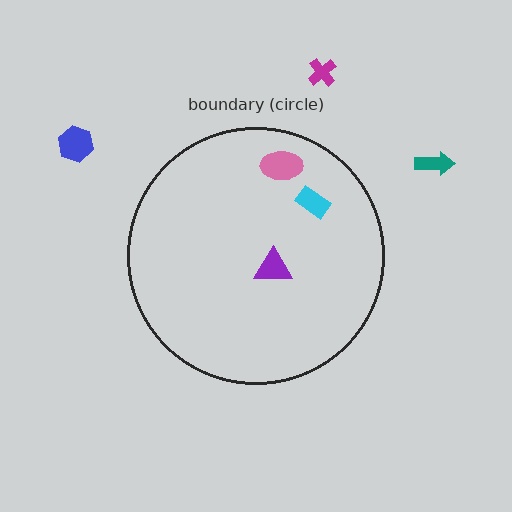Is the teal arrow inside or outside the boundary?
Outside.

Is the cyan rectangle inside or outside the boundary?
Inside.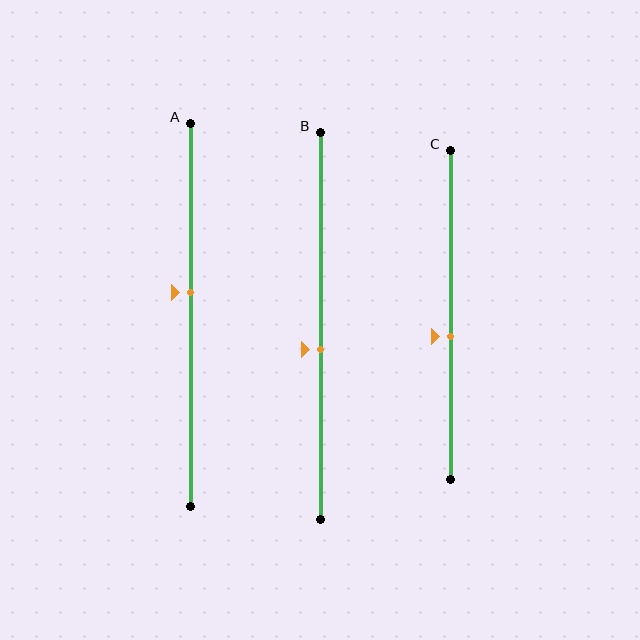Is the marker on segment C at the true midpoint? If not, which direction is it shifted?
No, the marker on segment C is shifted downward by about 6% of the segment length.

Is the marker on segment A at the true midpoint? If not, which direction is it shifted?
No, the marker on segment A is shifted upward by about 6% of the segment length.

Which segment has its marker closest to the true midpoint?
Segment A has its marker closest to the true midpoint.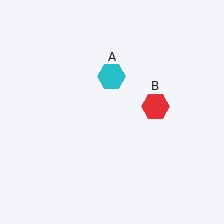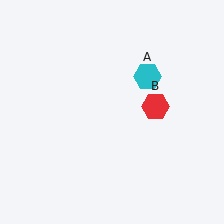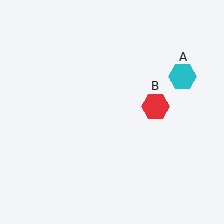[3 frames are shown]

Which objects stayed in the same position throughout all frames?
Red hexagon (object B) remained stationary.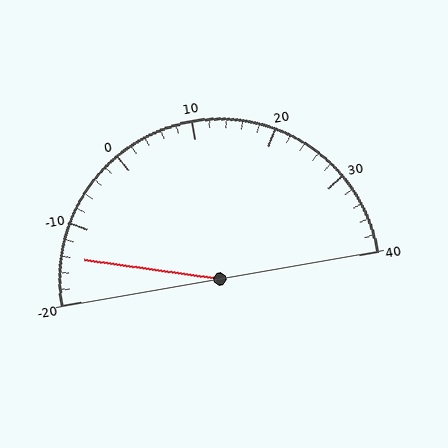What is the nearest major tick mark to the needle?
The nearest major tick mark is -10.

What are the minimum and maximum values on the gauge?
The gauge ranges from -20 to 40.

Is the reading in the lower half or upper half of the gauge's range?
The reading is in the lower half of the range (-20 to 40).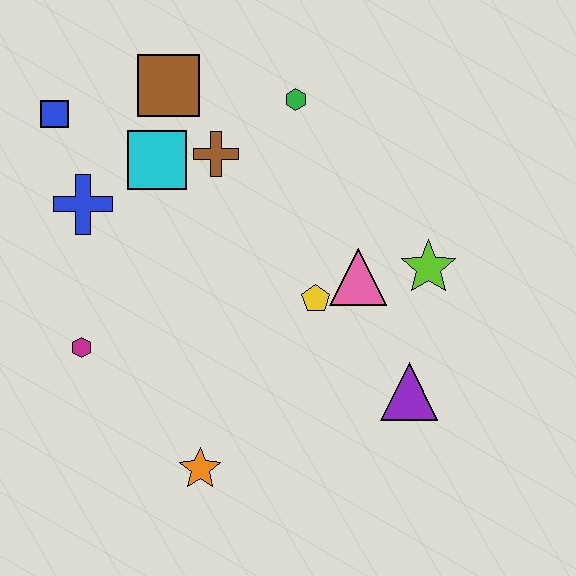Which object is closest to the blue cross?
The cyan square is closest to the blue cross.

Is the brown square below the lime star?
No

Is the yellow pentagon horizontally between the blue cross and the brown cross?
No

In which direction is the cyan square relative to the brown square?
The cyan square is below the brown square.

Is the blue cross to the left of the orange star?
Yes